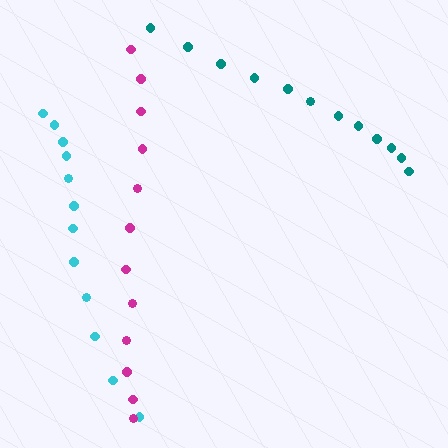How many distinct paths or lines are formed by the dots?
There are 3 distinct paths.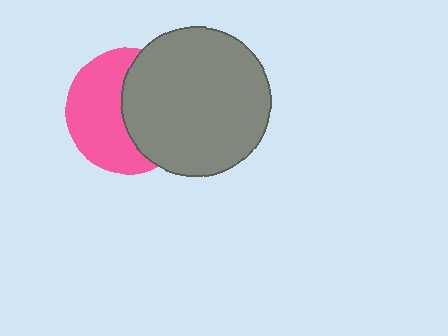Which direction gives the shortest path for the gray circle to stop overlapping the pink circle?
Moving right gives the shortest separation.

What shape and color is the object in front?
The object in front is a gray circle.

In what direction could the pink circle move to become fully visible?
The pink circle could move left. That would shift it out from behind the gray circle entirely.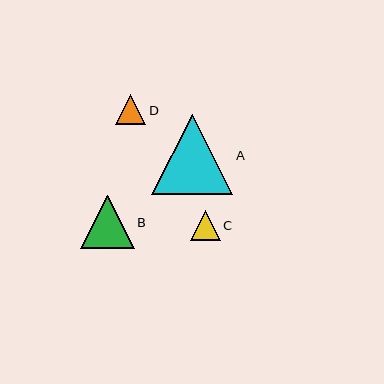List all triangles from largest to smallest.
From largest to smallest: A, B, D, C.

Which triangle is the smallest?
Triangle C is the smallest with a size of approximately 30 pixels.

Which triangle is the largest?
Triangle A is the largest with a size of approximately 81 pixels.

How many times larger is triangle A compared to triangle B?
Triangle A is approximately 1.5 times the size of triangle B.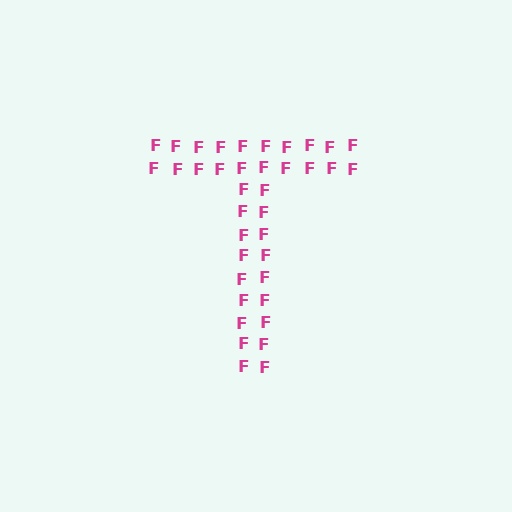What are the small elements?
The small elements are letter F's.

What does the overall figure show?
The overall figure shows the letter T.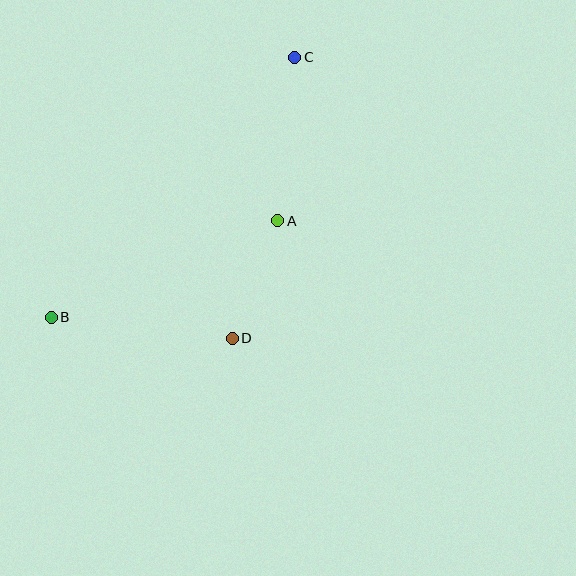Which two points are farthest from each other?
Points B and C are farthest from each other.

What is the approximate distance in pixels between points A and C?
The distance between A and C is approximately 164 pixels.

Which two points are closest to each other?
Points A and D are closest to each other.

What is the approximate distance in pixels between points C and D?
The distance between C and D is approximately 288 pixels.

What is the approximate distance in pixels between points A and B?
The distance between A and B is approximately 247 pixels.